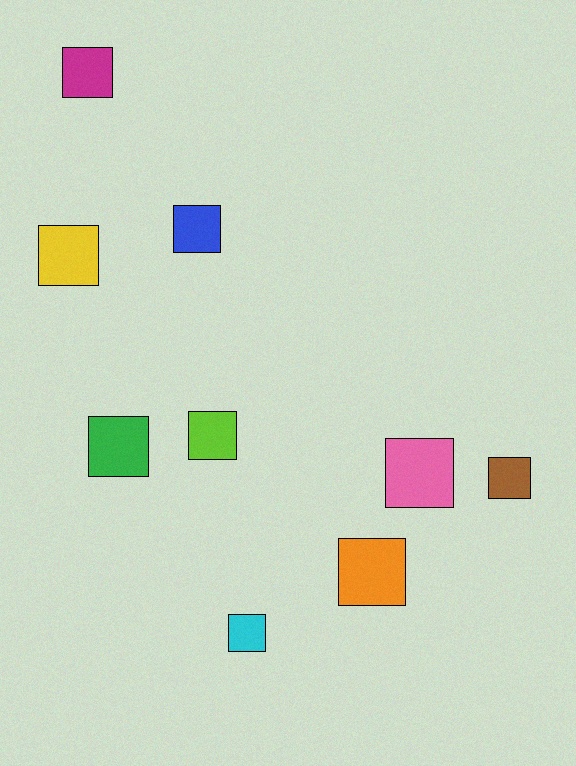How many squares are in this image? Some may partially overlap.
There are 9 squares.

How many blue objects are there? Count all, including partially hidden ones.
There is 1 blue object.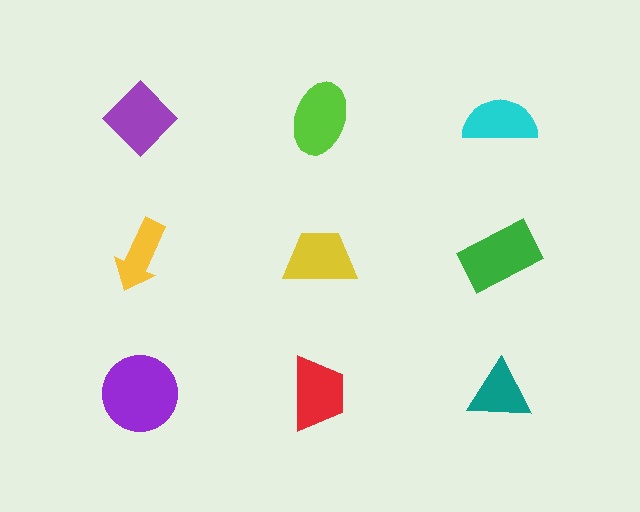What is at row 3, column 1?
A purple circle.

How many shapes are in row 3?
3 shapes.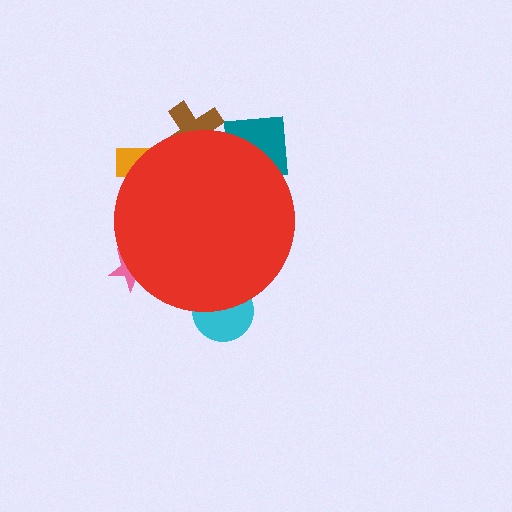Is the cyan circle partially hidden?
Yes, the cyan circle is partially hidden behind the red circle.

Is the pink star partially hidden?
Yes, the pink star is partially hidden behind the red circle.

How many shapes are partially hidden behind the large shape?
5 shapes are partially hidden.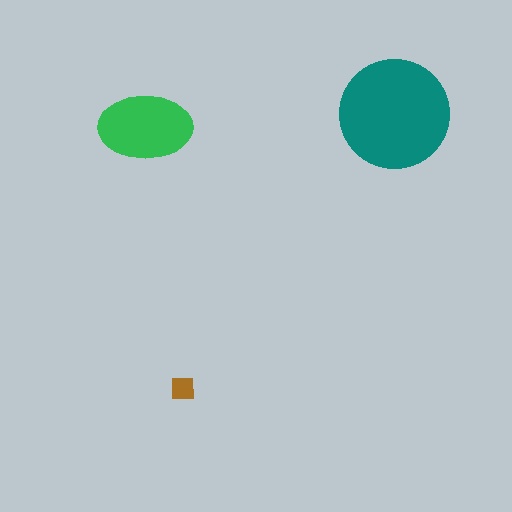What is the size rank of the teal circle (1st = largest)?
1st.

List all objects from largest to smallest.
The teal circle, the green ellipse, the brown square.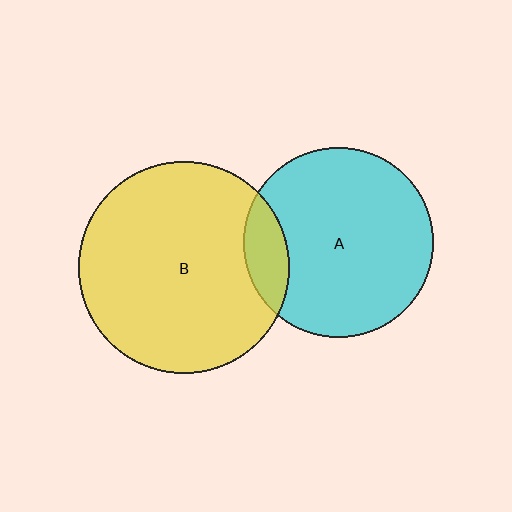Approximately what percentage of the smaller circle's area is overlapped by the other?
Approximately 15%.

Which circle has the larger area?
Circle B (yellow).